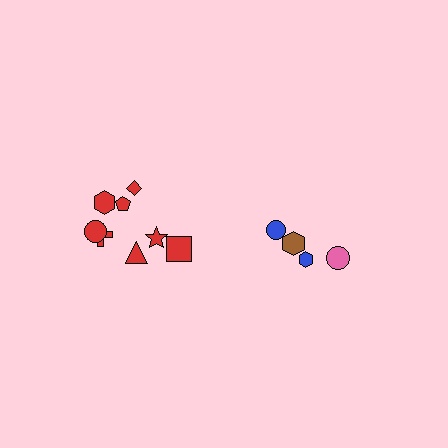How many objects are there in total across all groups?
There are 12 objects.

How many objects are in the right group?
There are 4 objects.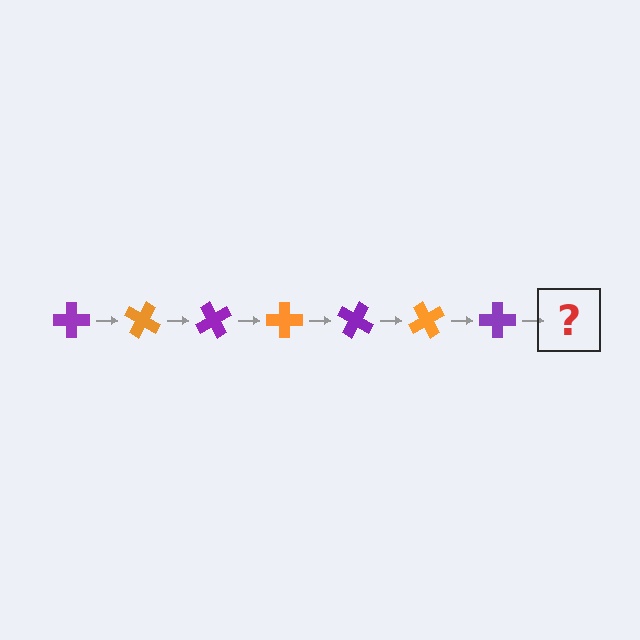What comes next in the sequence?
The next element should be an orange cross, rotated 210 degrees from the start.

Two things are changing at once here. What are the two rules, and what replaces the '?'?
The two rules are that it rotates 30 degrees each step and the color cycles through purple and orange. The '?' should be an orange cross, rotated 210 degrees from the start.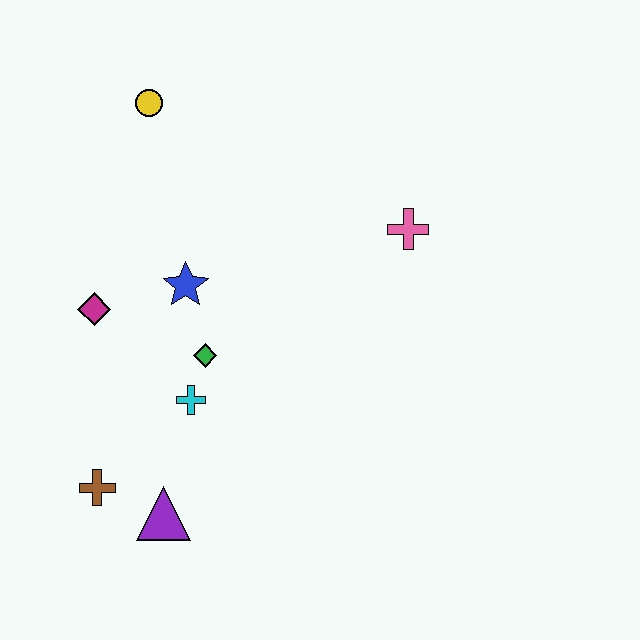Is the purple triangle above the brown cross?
No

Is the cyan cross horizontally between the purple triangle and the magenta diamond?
No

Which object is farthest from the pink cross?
The brown cross is farthest from the pink cross.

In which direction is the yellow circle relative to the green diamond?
The yellow circle is above the green diamond.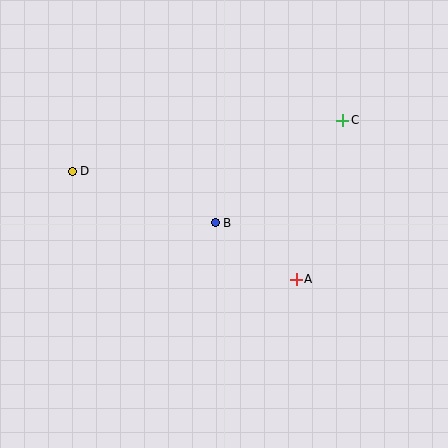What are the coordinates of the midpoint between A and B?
The midpoint between A and B is at (256, 251).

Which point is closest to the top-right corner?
Point C is closest to the top-right corner.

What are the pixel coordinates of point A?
Point A is at (296, 279).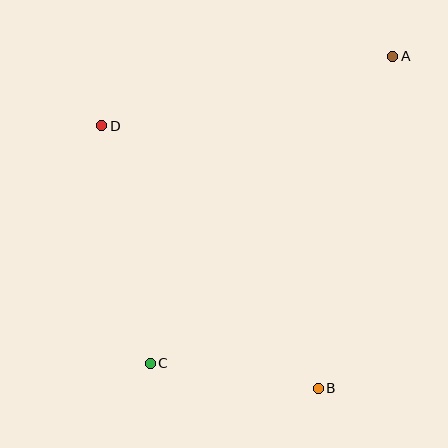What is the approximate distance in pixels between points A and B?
The distance between A and B is approximately 340 pixels.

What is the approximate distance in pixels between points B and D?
The distance between B and D is approximately 340 pixels.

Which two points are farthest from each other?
Points A and C are farthest from each other.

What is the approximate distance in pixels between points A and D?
The distance between A and D is approximately 299 pixels.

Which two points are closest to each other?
Points B and C are closest to each other.